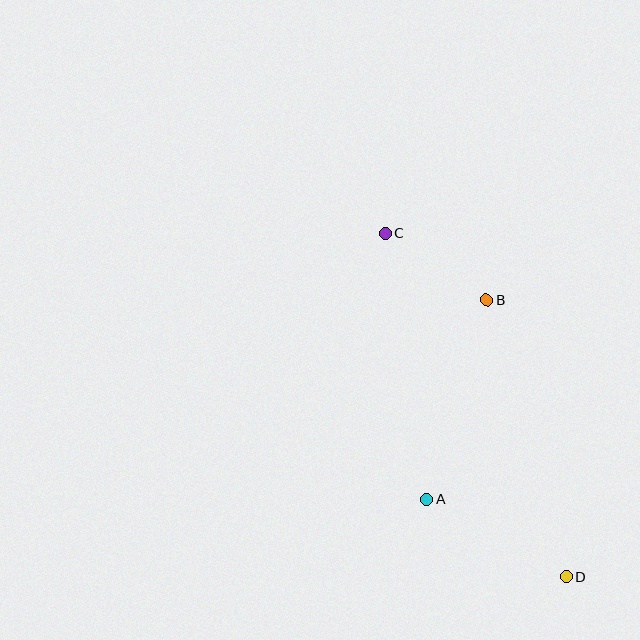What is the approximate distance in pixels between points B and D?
The distance between B and D is approximately 288 pixels.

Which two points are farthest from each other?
Points C and D are farthest from each other.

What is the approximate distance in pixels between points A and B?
The distance between A and B is approximately 209 pixels.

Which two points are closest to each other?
Points B and C are closest to each other.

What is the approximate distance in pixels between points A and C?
The distance between A and C is approximately 270 pixels.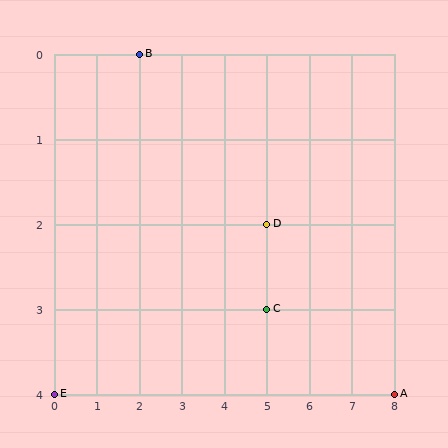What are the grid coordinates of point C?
Point C is at grid coordinates (5, 3).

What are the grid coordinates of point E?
Point E is at grid coordinates (0, 4).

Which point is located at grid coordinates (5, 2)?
Point D is at (5, 2).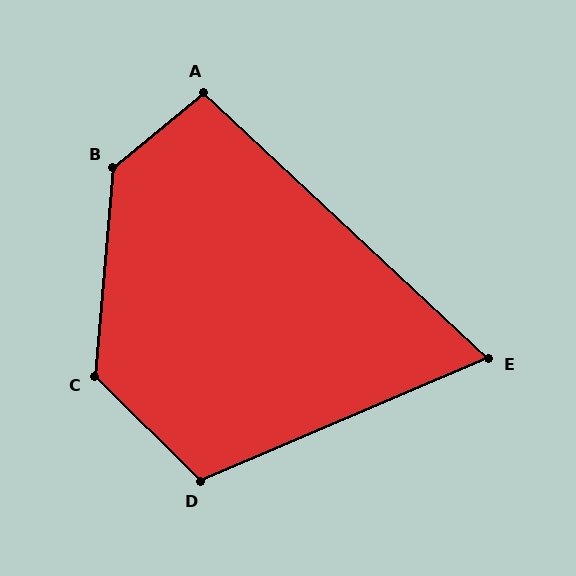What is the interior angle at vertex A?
Approximately 98 degrees (obtuse).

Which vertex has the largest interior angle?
B, at approximately 134 degrees.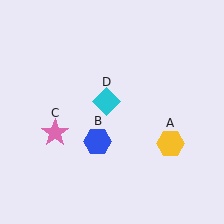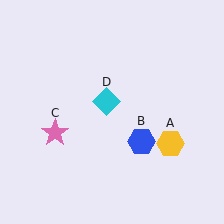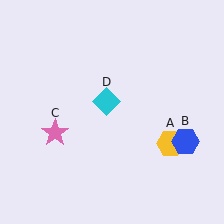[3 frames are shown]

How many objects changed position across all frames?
1 object changed position: blue hexagon (object B).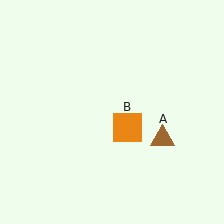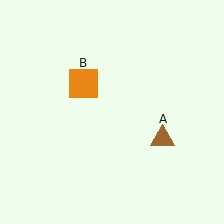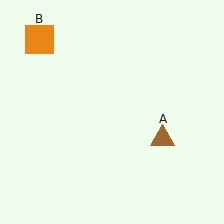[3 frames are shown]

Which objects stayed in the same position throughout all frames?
Brown triangle (object A) remained stationary.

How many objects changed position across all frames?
1 object changed position: orange square (object B).